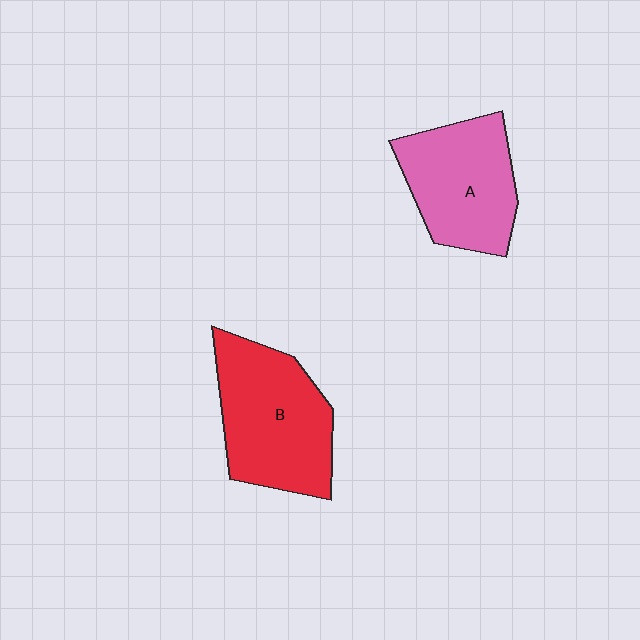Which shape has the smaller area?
Shape A (pink).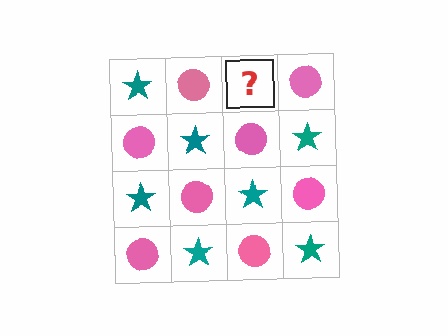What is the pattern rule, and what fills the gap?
The rule is that it alternates teal star and pink circle in a checkerboard pattern. The gap should be filled with a teal star.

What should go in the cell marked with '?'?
The missing cell should contain a teal star.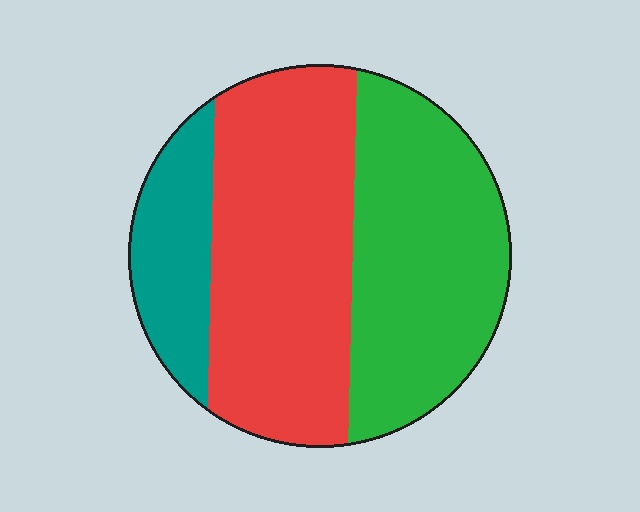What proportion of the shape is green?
Green takes up about two fifths (2/5) of the shape.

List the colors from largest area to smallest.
From largest to smallest: red, green, teal.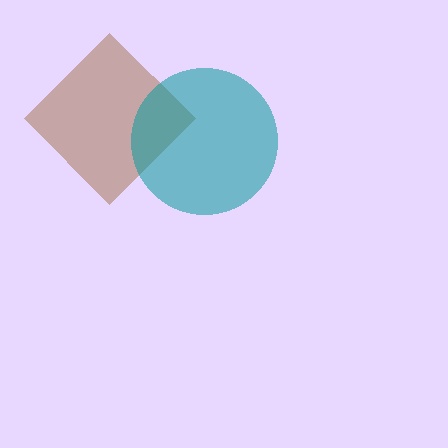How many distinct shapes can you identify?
There are 2 distinct shapes: a brown diamond, a teal circle.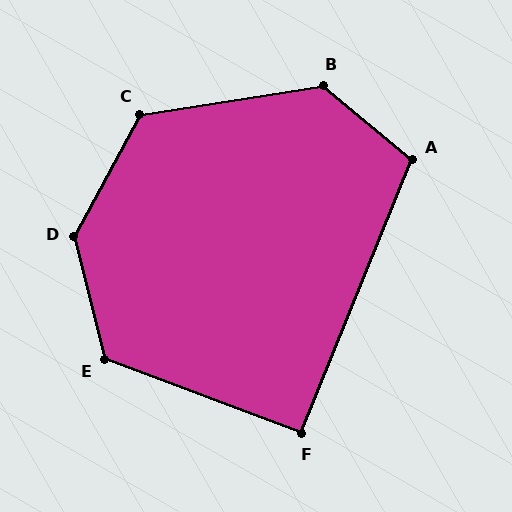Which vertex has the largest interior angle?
D, at approximately 137 degrees.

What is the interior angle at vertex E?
Approximately 125 degrees (obtuse).